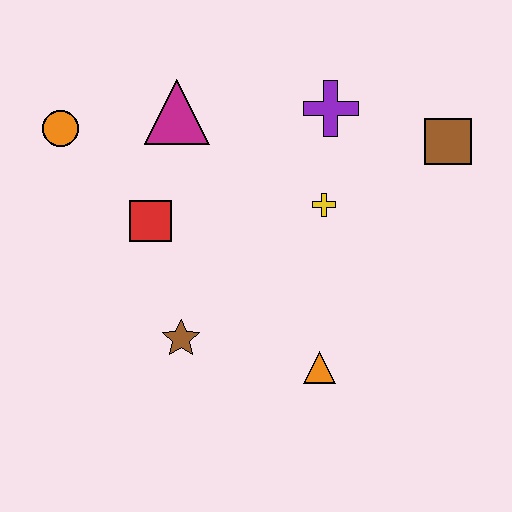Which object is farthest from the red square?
The brown square is farthest from the red square.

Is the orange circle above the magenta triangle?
No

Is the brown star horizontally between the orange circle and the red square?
No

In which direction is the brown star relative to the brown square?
The brown star is to the left of the brown square.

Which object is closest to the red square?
The magenta triangle is closest to the red square.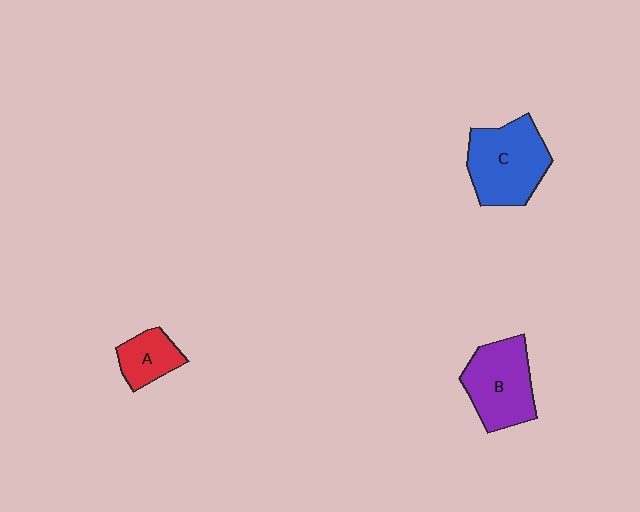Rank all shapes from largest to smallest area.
From largest to smallest: C (blue), B (purple), A (red).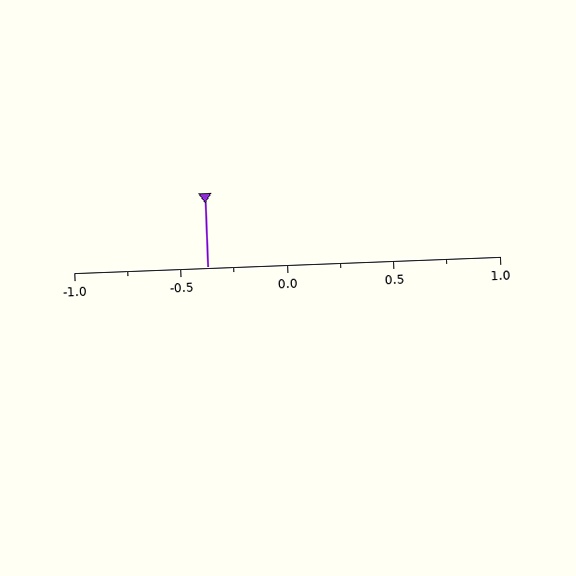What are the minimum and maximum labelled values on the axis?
The axis runs from -1.0 to 1.0.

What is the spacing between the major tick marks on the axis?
The major ticks are spaced 0.5 apart.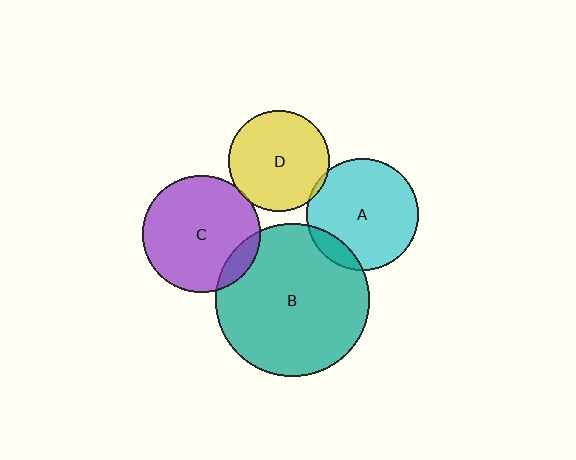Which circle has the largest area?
Circle B (teal).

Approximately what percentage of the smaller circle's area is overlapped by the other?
Approximately 10%.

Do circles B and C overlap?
Yes.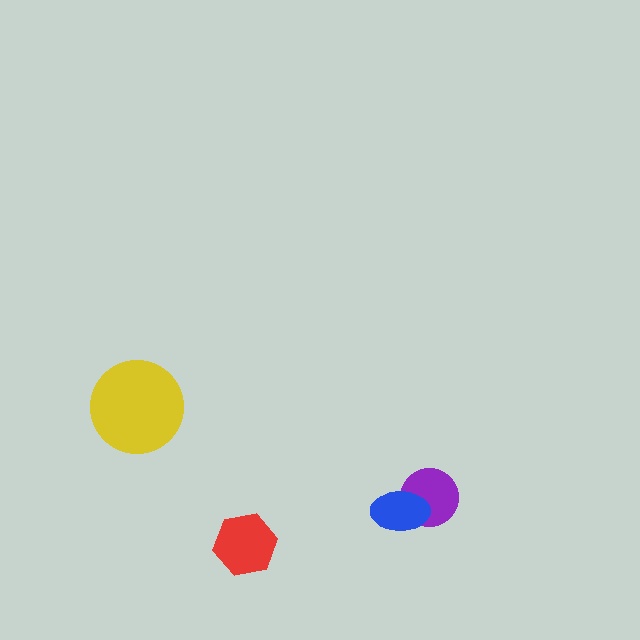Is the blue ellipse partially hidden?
No, no other shape covers it.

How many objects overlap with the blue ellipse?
1 object overlaps with the blue ellipse.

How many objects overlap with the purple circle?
1 object overlaps with the purple circle.